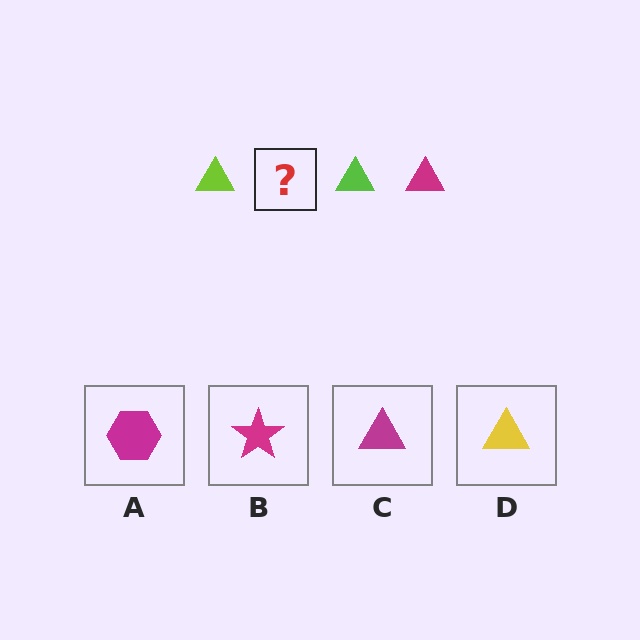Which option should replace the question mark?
Option C.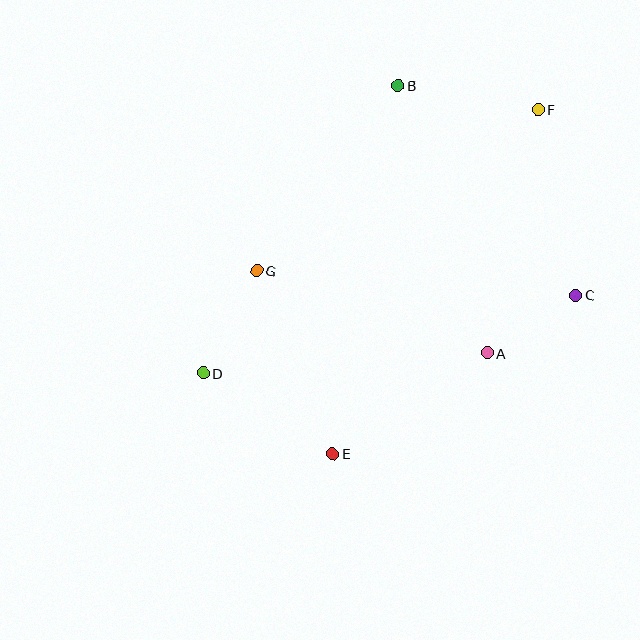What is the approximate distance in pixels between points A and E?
The distance between A and E is approximately 185 pixels.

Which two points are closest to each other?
Points A and C are closest to each other.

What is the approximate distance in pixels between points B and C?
The distance between B and C is approximately 274 pixels.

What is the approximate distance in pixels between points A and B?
The distance between A and B is approximately 282 pixels.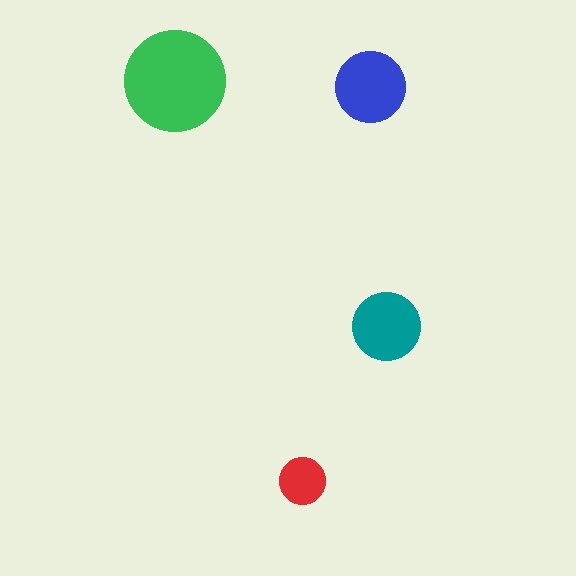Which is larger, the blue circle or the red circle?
The blue one.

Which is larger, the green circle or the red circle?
The green one.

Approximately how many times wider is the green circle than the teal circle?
About 1.5 times wider.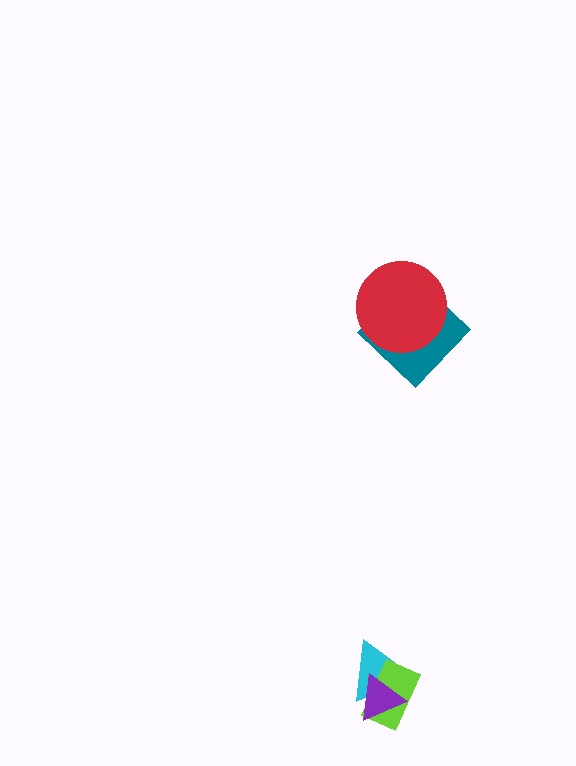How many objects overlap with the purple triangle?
2 objects overlap with the purple triangle.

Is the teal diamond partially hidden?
Yes, it is partially covered by another shape.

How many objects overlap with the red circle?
1 object overlaps with the red circle.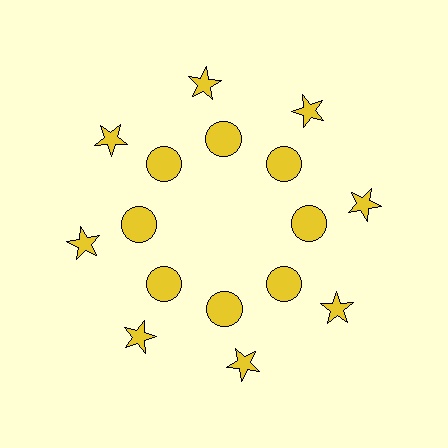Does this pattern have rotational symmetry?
Yes, this pattern has 8-fold rotational symmetry. It looks the same after rotating 45 degrees around the center.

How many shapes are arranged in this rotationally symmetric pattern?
There are 16 shapes, arranged in 8 groups of 2.